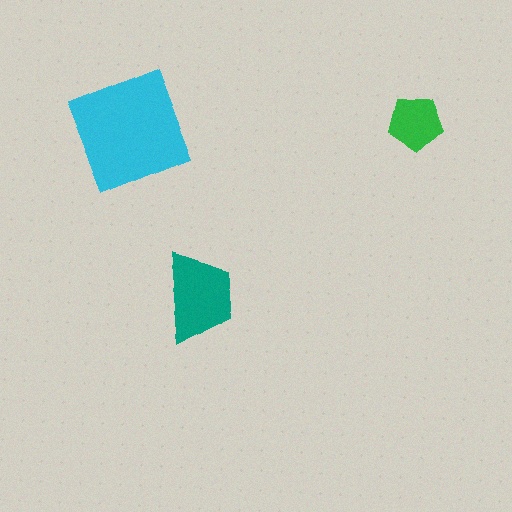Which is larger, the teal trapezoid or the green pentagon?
The teal trapezoid.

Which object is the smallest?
The green pentagon.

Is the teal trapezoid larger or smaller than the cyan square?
Smaller.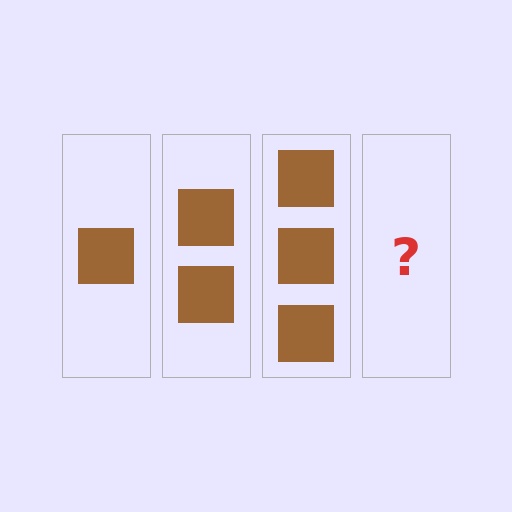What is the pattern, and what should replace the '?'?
The pattern is that each step adds one more square. The '?' should be 4 squares.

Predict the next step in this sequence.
The next step is 4 squares.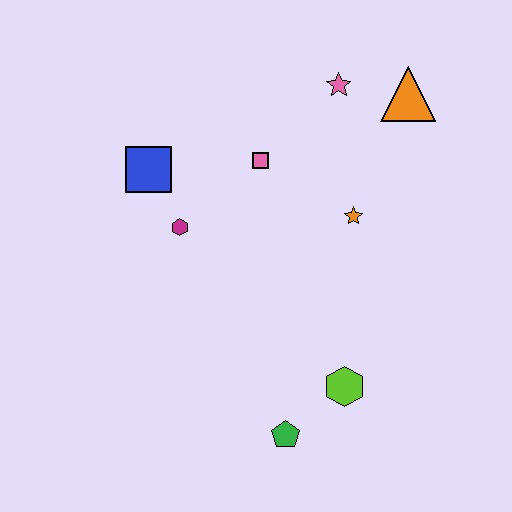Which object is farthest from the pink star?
The green pentagon is farthest from the pink star.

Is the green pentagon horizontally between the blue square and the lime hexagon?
Yes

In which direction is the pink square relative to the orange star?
The pink square is to the left of the orange star.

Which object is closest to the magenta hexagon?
The blue square is closest to the magenta hexagon.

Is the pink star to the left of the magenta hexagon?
No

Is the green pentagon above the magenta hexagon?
No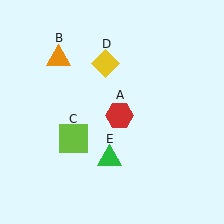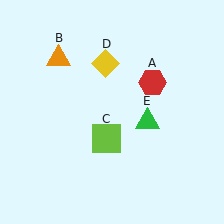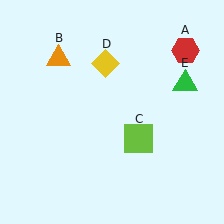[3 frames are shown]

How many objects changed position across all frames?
3 objects changed position: red hexagon (object A), lime square (object C), green triangle (object E).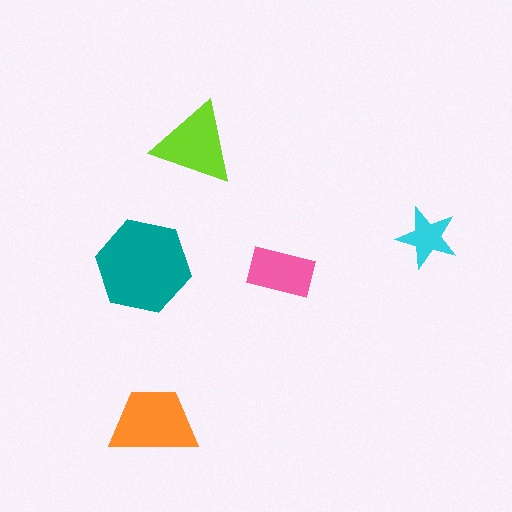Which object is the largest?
The teal hexagon.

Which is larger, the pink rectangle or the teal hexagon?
The teal hexagon.